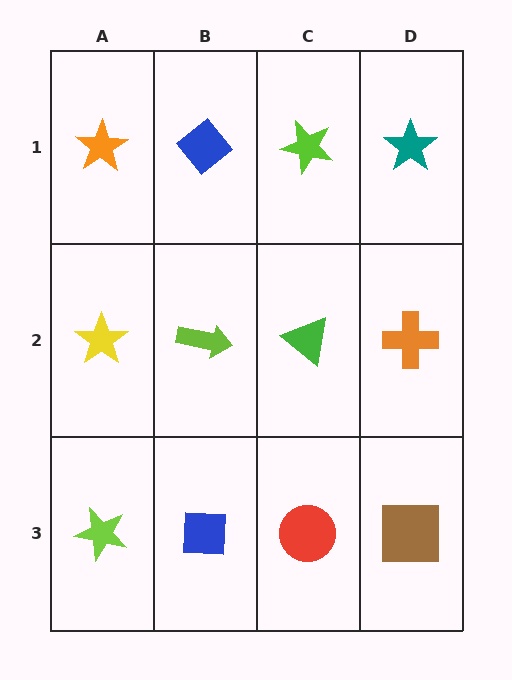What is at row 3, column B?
A blue square.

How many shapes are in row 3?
4 shapes.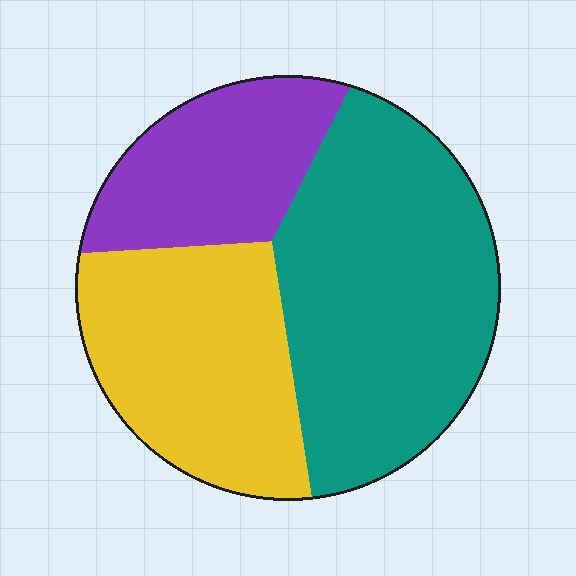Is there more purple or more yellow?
Yellow.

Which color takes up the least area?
Purple, at roughly 20%.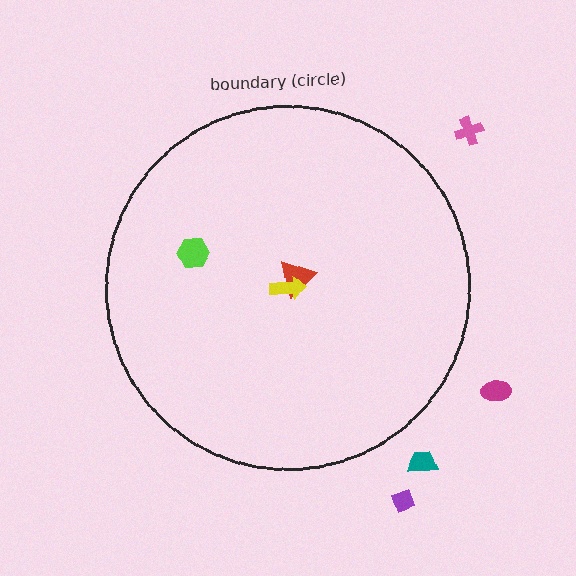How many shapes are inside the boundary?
3 inside, 4 outside.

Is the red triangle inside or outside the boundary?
Inside.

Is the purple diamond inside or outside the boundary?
Outside.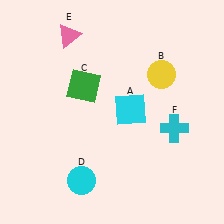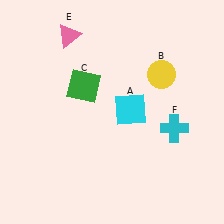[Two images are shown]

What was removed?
The cyan circle (D) was removed in Image 2.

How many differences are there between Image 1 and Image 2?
There is 1 difference between the two images.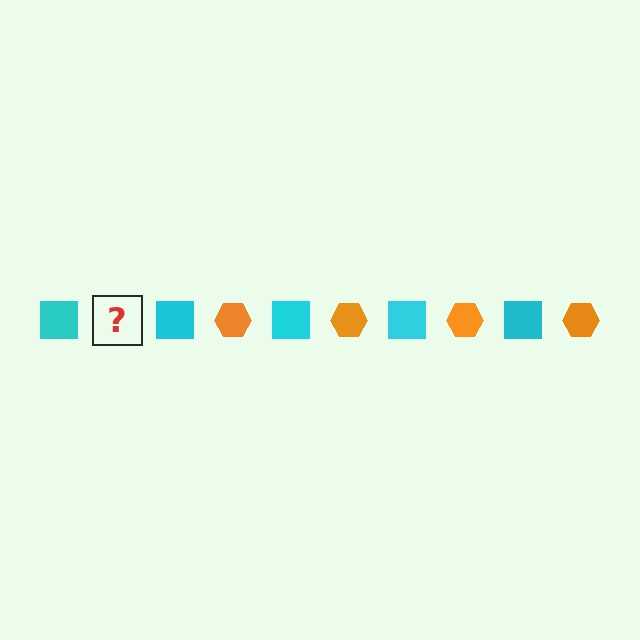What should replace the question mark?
The question mark should be replaced with an orange hexagon.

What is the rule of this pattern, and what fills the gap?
The rule is that the pattern alternates between cyan square and orange hexagon. The gap should be filled with an orange hexagon.